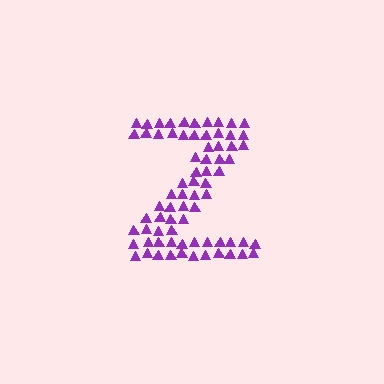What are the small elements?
The small elements are triangles.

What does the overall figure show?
The overall figure shows the letter Z.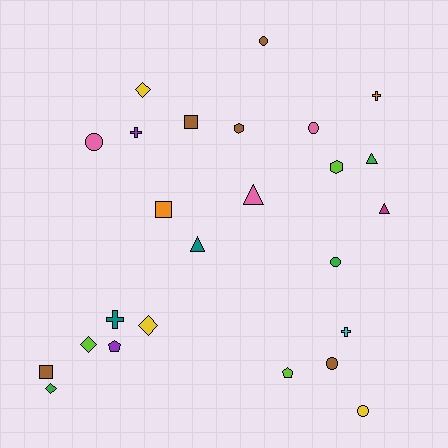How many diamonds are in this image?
There are 4 diamonds.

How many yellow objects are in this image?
There are 3 yellow objects.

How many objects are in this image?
There are 25 objects.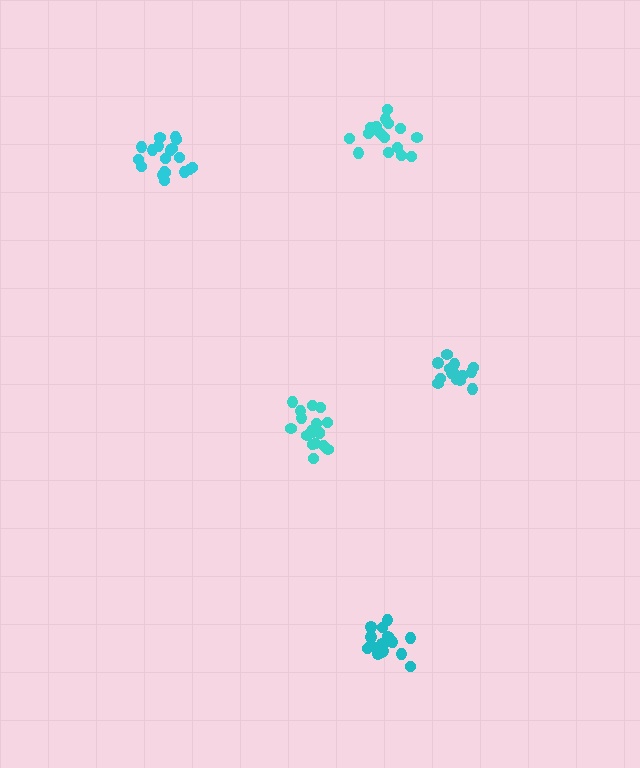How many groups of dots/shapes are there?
There are 5 groups.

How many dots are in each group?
Group 1: 16 dots, Group 2: 19 dots, Group 3: 18 dots, Group 4: 18 dots, Group 5: 14 dots (85 total).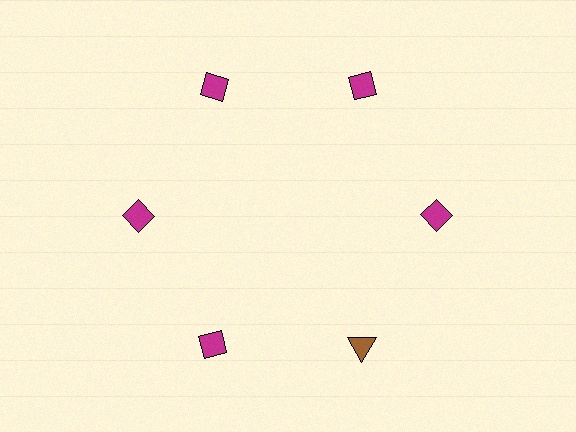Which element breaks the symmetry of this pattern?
The brown triangle at roughly the 5 o'clock position breaks the symmetry. All other shapes are magenta diamonds.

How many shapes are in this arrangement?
There are 6 shapes arranged in a ring pattern.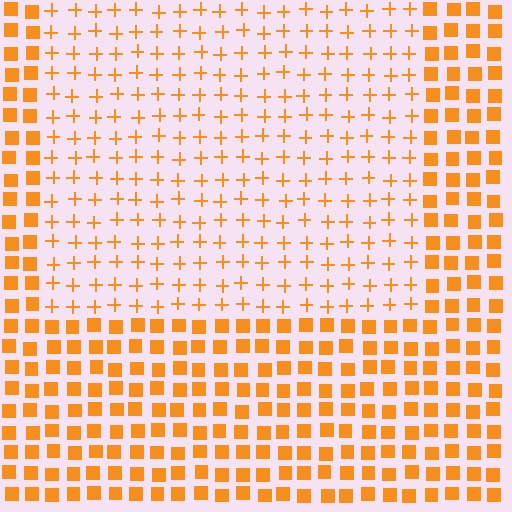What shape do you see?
I see a rectangle.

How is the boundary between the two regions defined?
The boundary is defined by a change in element shape: plus signs inside vs. squares outside. All elements share the same color and spacing.